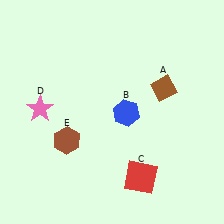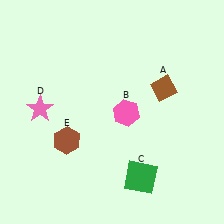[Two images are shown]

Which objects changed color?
B changed from blue to pink. C changed from red to green.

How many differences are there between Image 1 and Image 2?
There are 2 differences between the two images.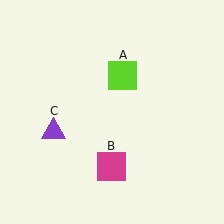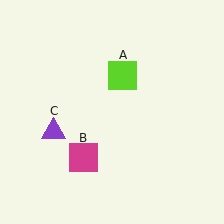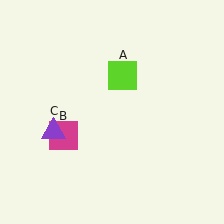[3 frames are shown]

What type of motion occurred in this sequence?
The magenta square (object B) rotated clockwise around the center of the scene.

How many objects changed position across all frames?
1 object changed position: magenta square (object B).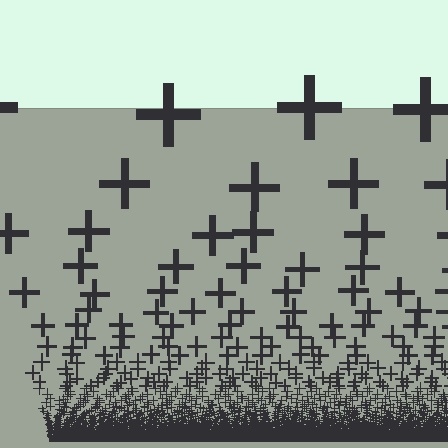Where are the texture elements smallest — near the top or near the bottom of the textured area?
Near the bottom.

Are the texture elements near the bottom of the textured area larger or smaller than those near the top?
Smaller. The gradient is inverted — elements near the bottom are smaller and denser.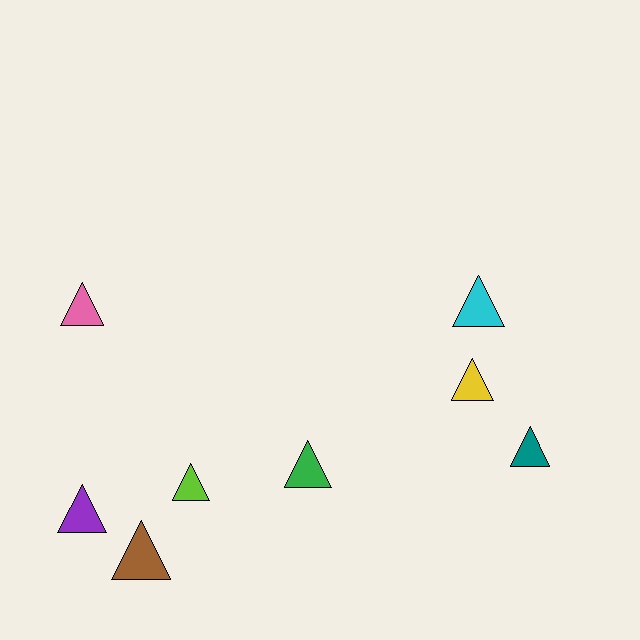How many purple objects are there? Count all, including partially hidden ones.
There is 1 purple object.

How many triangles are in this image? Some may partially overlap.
There are 8 triangles.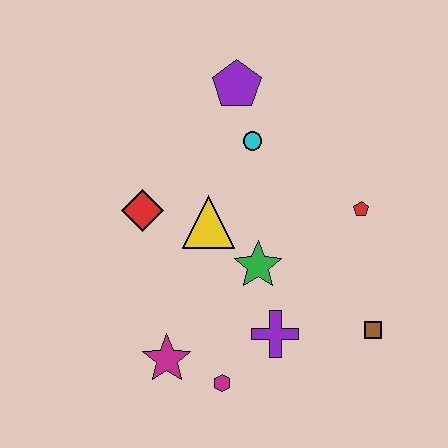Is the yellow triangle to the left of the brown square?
Yes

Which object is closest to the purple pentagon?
The cyan circle is closest to the purple pentagon.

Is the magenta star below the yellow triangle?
Yes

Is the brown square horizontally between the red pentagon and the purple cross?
No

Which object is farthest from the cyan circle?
The magenta hexagon is farthest from the cyan circle.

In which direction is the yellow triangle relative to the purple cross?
The yellow triangle is above the purple cross.